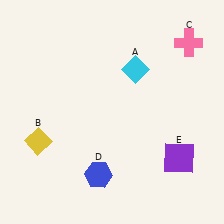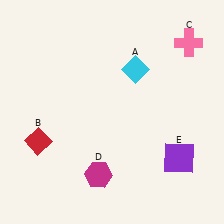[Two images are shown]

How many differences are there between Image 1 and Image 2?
There are 2 differences between the two images.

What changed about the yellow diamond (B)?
In Image 1, B is yellow. In Image 2, it changed to red.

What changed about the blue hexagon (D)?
In Image 1, D is blue. In Image 2, it changed to magenta.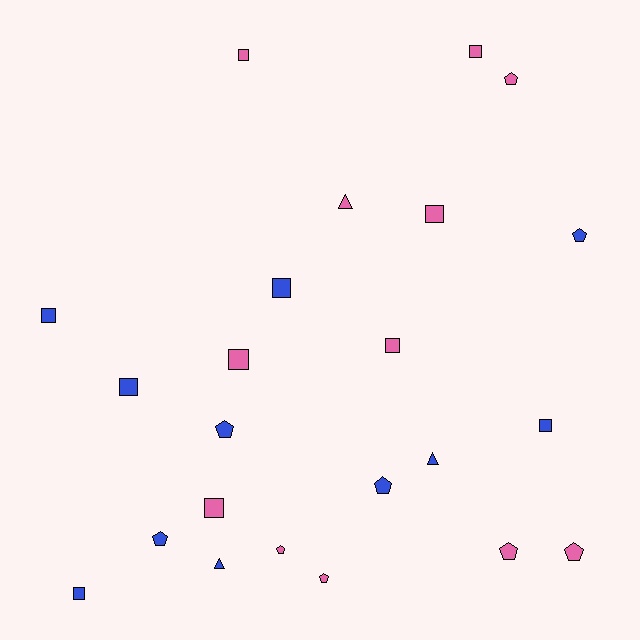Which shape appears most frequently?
Square, with 11 objects.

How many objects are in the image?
There are 23 objects.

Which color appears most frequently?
Pink, with 12 objects.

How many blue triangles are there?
There are 2 blue triangles.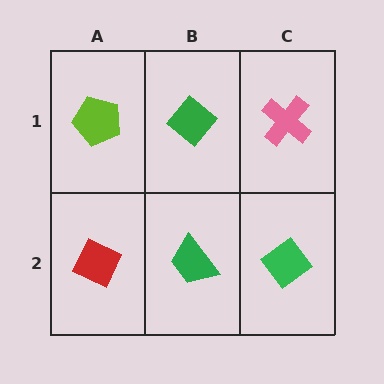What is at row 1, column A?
A lime pentagon.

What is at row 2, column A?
A red diamond.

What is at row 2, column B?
A green trapezoid.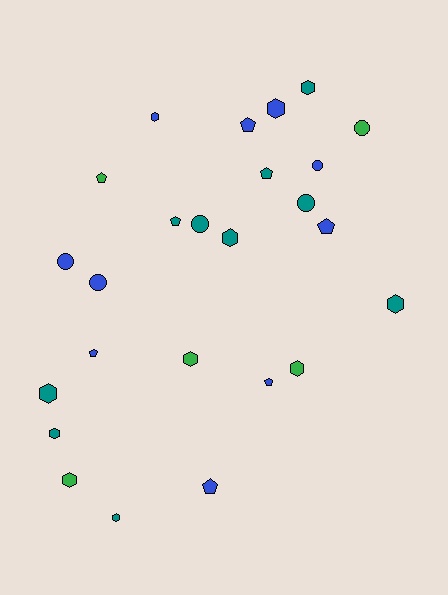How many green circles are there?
There is 1 green circle.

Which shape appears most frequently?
Hexagon, with 11 objects.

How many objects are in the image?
There are 25 objects.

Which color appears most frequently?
Blue, with 10 objects.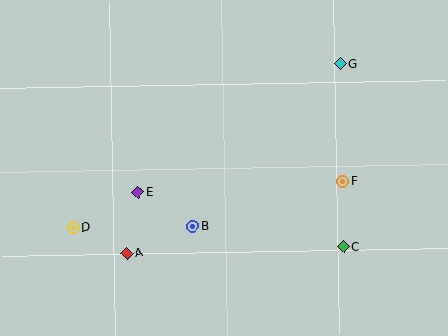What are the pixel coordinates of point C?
Point C is at (344, 247).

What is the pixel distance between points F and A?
The distance between F and A is 228 pixels.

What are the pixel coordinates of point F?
Point F is at (343, 181).